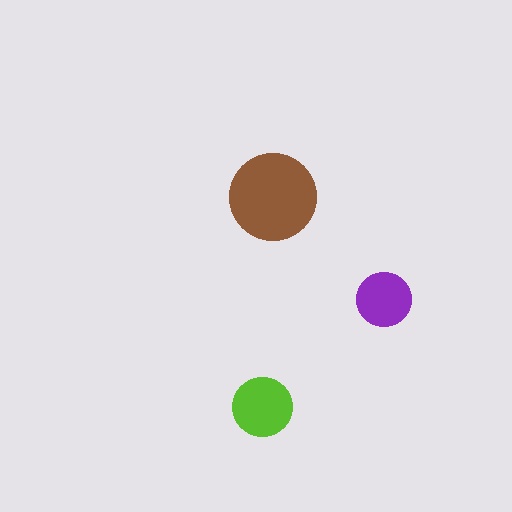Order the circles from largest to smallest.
the brown one, the lime one, the purple one.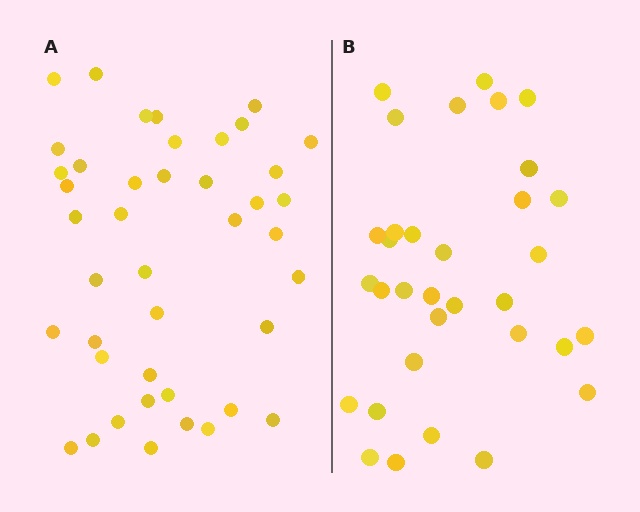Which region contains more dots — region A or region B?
Region A (the left region) has more dots.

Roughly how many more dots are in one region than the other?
Region A has roughly 8 or so more dots than region B.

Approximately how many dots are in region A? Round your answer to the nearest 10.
About 40 dots. (The exact count is 42, which rounds to 40.)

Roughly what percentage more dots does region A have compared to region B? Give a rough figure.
About 25% more.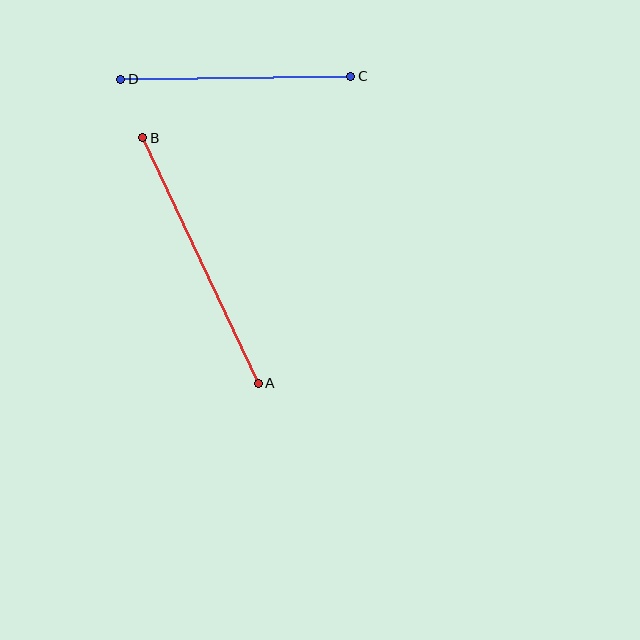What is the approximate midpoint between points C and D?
The midpoint is at approximately (236, 78) pixels.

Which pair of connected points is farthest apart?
Points A and B are farthest apart.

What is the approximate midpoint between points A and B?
The midpoint is at approximately (201, 260) pixels.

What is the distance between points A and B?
The distance is approximately 271 pixels.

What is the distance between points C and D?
The distance is approximately 230 pixels.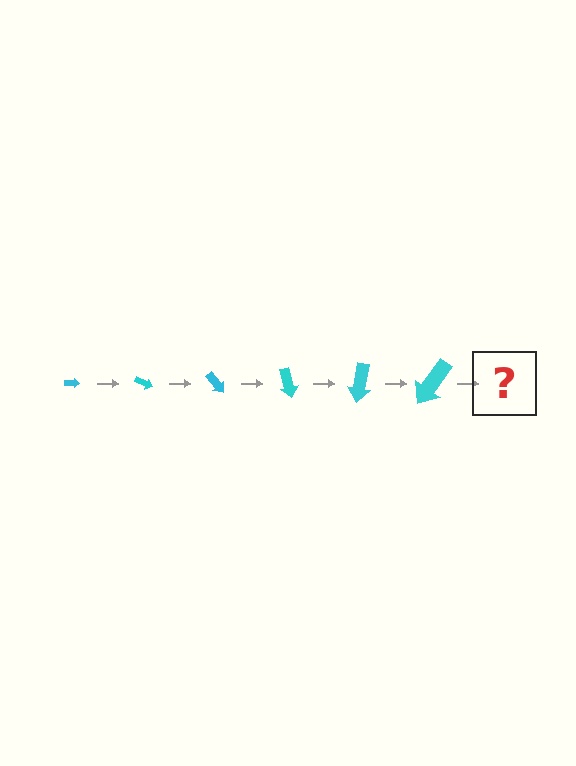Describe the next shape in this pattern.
It should be an arrow, larger than the previous one and rotated 150 degrees from the start.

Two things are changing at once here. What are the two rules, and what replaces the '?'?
The two rules are that the arrow grows larger each step and it rotates 25 degrees each step. The '?' should be an arrow, larger than the previous one and rotated 150 degrees from the start.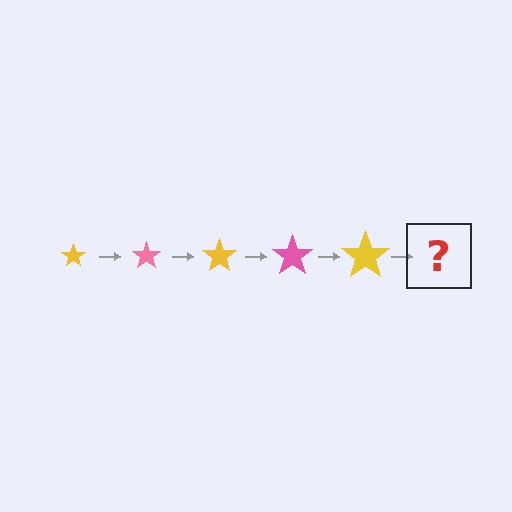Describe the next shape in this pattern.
It should be a pink star, larger than the previous one.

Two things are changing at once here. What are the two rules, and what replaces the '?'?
The two rules are that the star grows larger each step and the color cycles through yellow and pink. The '?' should be a pink star, larger than the previous one.